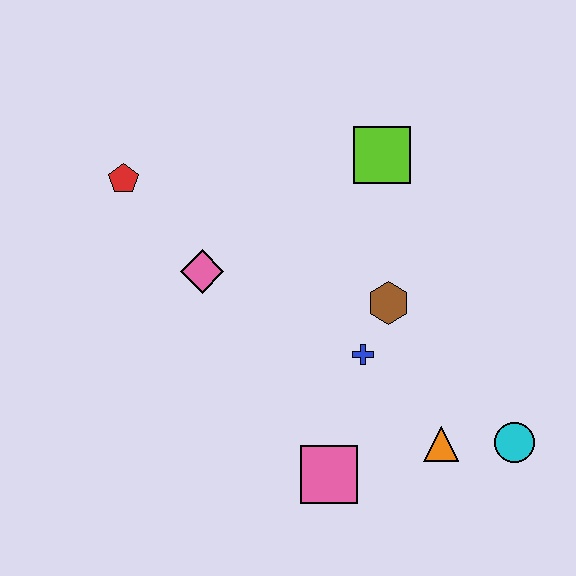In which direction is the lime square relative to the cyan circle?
The lime square is above the cyan circle.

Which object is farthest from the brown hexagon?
The red pentagon is farthest from the brown hexagon.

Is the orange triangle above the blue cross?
No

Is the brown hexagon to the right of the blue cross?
Yes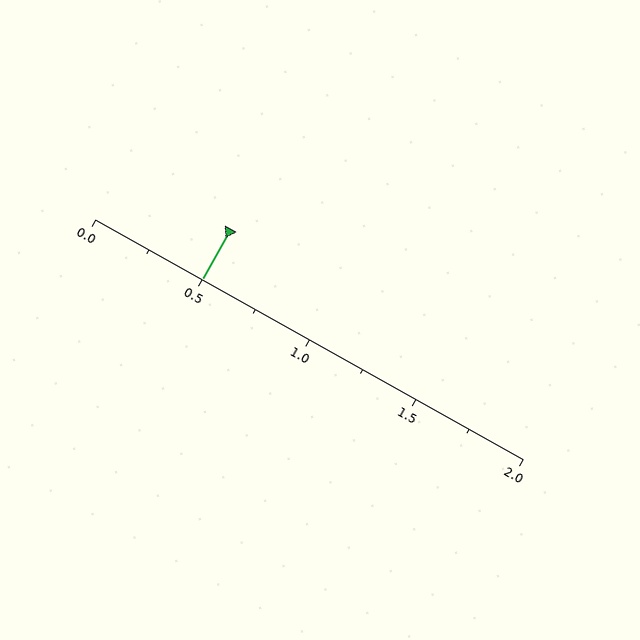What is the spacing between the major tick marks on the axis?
The major ticks are spaced 0.5 apart.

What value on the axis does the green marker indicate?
The marker indicates approximately 0.5.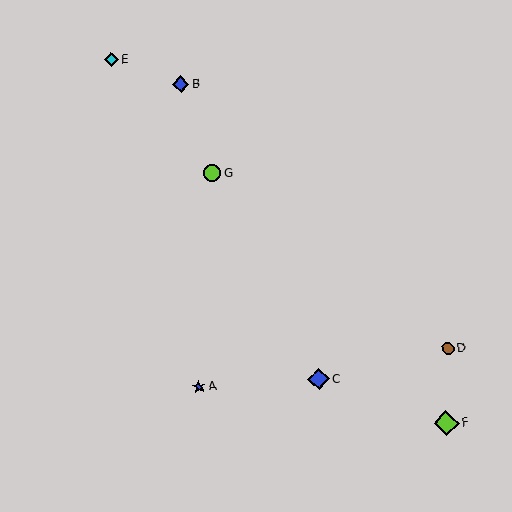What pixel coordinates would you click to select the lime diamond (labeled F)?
Click at (446, 423) to select the lime diamond F.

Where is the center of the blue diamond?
The center of the blue diamond is at (181, 84).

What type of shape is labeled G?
Shape G is a lime circle.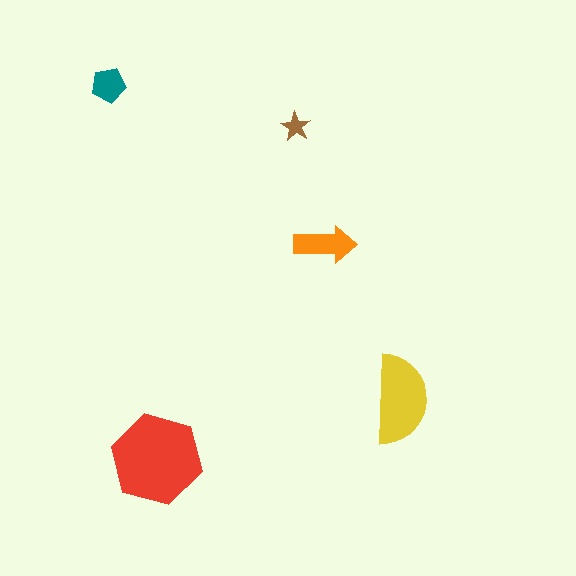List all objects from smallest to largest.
The brown star, the teal pentagon, the orange arrow, the yellow semicircle, the red hexagon.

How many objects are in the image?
There are 5 objects in the image.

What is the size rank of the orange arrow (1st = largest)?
3rd.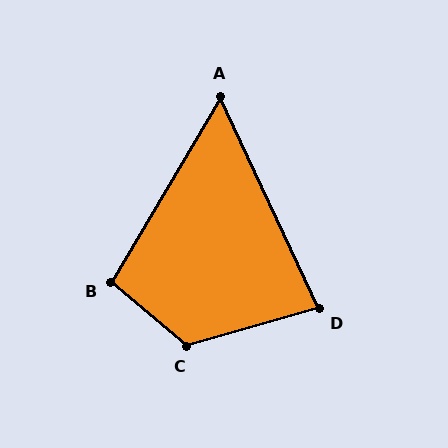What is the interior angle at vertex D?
Approximately 81 degrees (acute).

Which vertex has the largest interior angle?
C, at approximately 124 degrees.